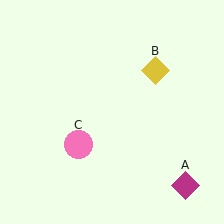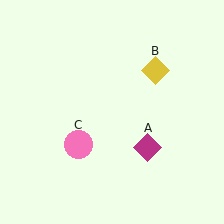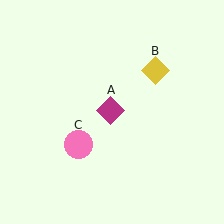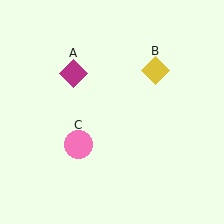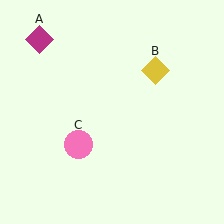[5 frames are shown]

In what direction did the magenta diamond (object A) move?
The magenta diamond (object A) moved up and to the left.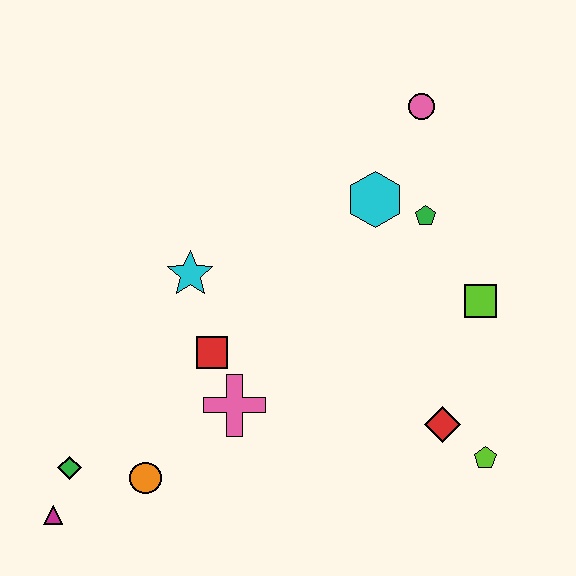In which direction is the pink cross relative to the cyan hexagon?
The pink cross is below the cyan hexagon.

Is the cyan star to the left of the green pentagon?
Yes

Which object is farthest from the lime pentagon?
The magenta triangle is farthest from the lime pentagon.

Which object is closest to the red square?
The pink cross is closest to the red square.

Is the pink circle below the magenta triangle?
No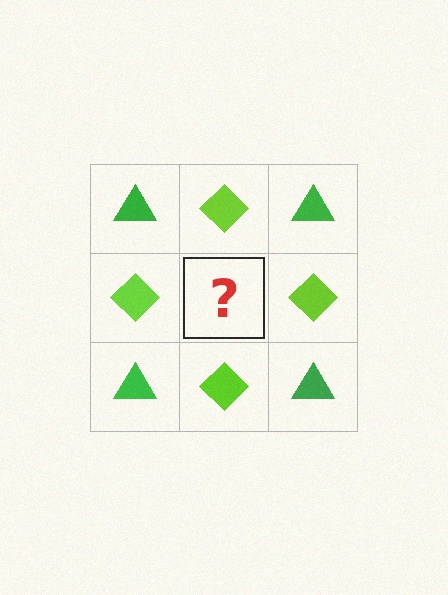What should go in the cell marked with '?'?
The missing cell should contain a green triangle.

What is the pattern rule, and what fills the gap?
The rule is that it alternates green triangle and lime diamond in a checkerboard pattern. The gap should be filled with a green triangle.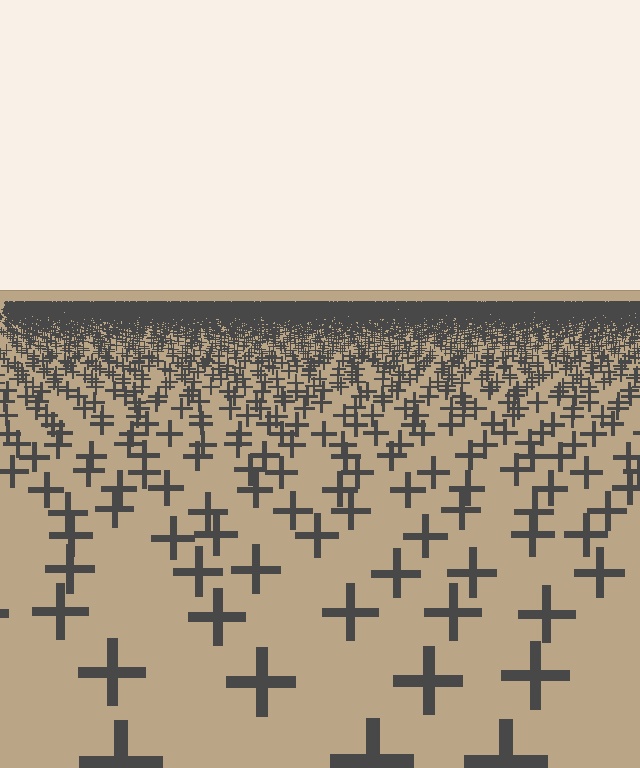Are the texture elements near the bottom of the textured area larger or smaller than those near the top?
Larger. Near the bottom, elements are closer to the viewer and appear at a bigger on-screen size.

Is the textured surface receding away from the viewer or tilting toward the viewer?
The surface is receding away from the viewer. Texture elements get smaller and denser toward the top.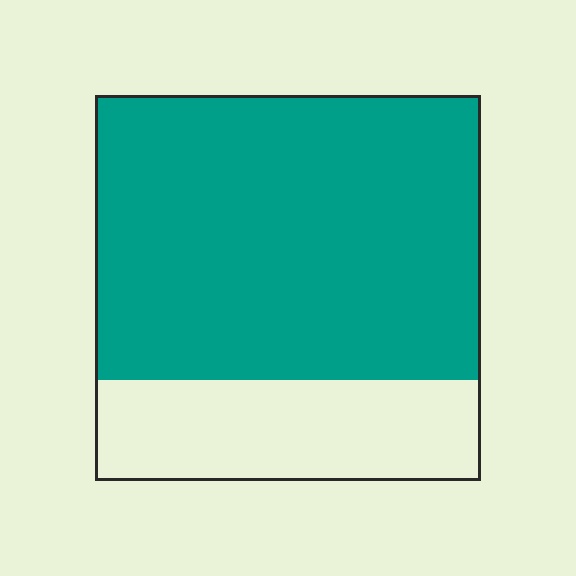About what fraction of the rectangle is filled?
About three quarters (3/4).